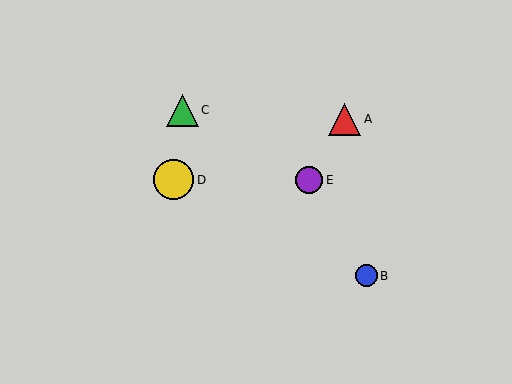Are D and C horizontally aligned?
No, D is at y≈180 and C is at y≈110.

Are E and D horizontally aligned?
Yes, both are at y≈180.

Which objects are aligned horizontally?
Objects D, E are aligned horizontally.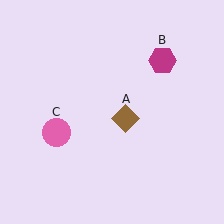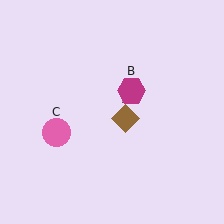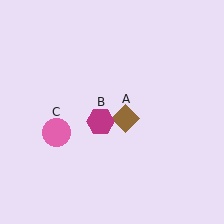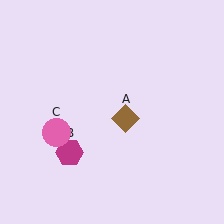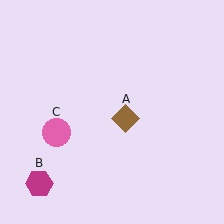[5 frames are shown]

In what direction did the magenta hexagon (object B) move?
The magenta hexagon (object B) moved down and to the left.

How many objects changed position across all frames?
1 object changed position: magenta hexagon (object B).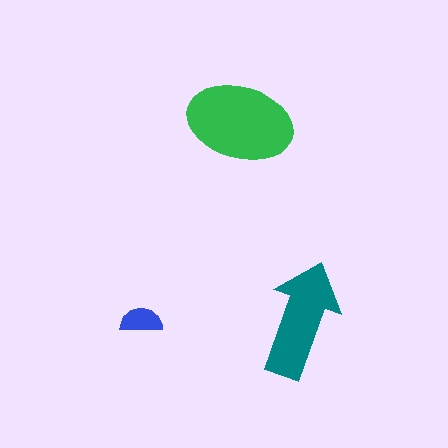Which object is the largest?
The green ellipse.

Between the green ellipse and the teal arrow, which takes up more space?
The green ellipse.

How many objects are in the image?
There are 3 objects in the image.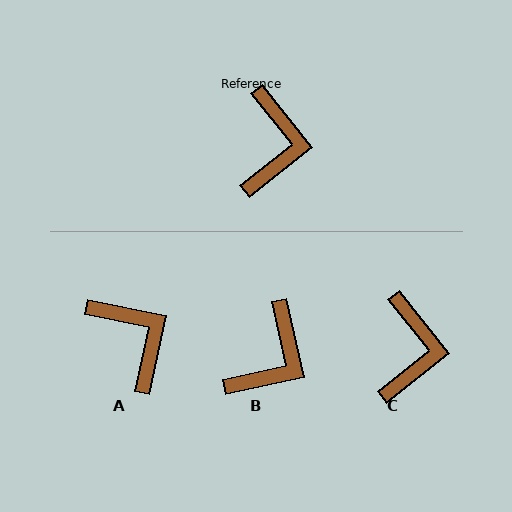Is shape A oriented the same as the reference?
No, it is off by about 40 degrees.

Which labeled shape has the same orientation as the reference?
C.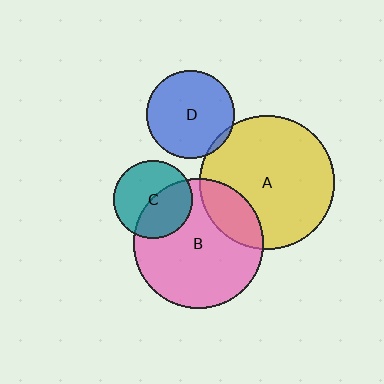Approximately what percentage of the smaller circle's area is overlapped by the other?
Approximately 5%.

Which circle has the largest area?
Circle A (yellow).